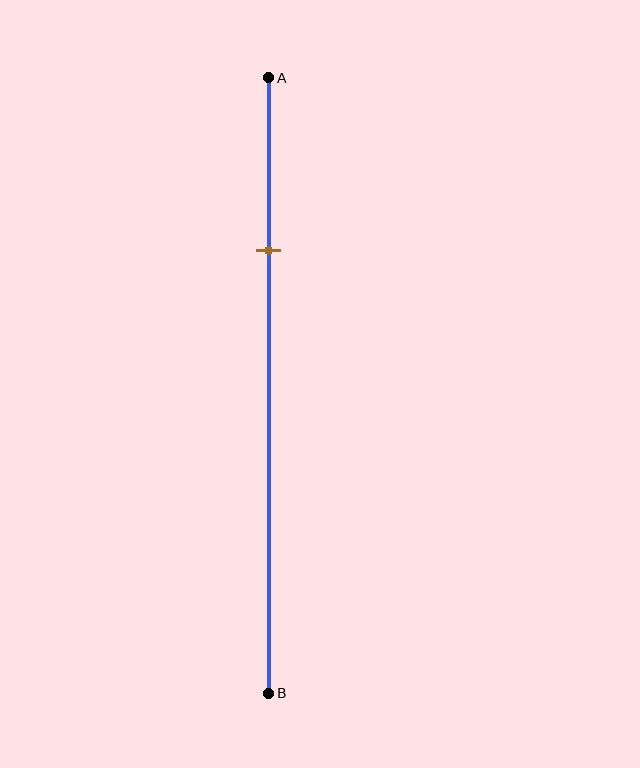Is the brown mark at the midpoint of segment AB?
No, the mark is at about 30% from A, not at the 50% midpoint.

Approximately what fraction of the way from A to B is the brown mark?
The brown mark is approximately 30% of the way from A to B.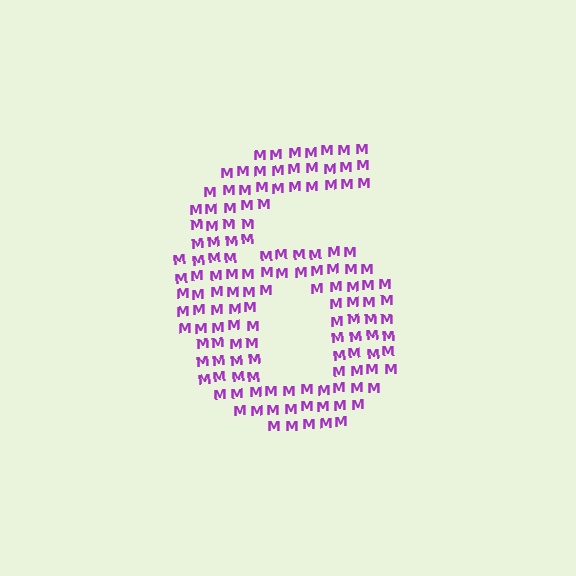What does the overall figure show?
The overall figure shows the digit 6.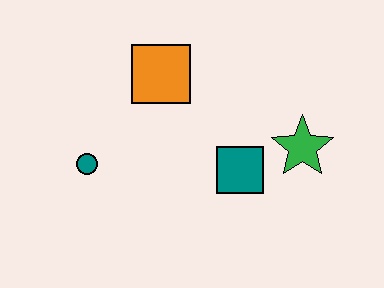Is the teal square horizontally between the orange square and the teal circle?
No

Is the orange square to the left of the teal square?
Yes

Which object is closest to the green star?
The teal square is closest to the green star.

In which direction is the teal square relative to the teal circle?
The teal square is to the right of the teal circle.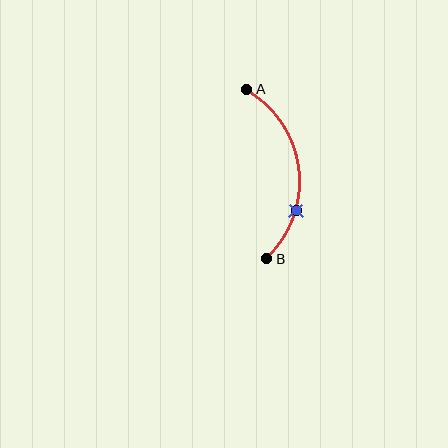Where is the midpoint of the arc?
The arc midpoint is the point on the curve farthest from the straight line joining A and B. It sits to the right of that line.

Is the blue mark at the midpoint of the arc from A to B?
No. The blue mark lies on the arc but is closer to endpoint B. The arc midpoint would be at the point on the curve equidistant along the arc from both A and B.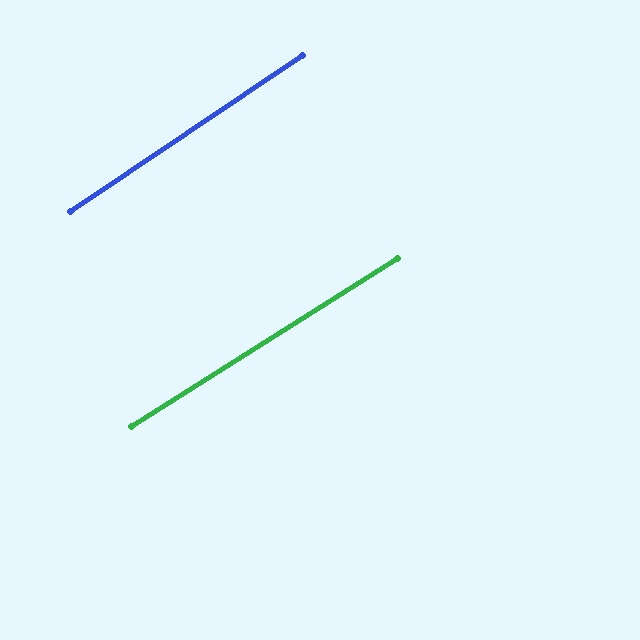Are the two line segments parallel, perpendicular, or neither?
Parallel — their directions differ by only 1.4°.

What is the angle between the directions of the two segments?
Approximately 1 degree.